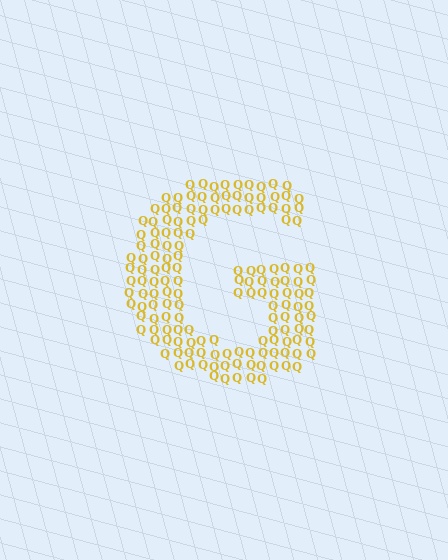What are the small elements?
The small elements are letter Q's.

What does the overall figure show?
The overall figure shows the letter G.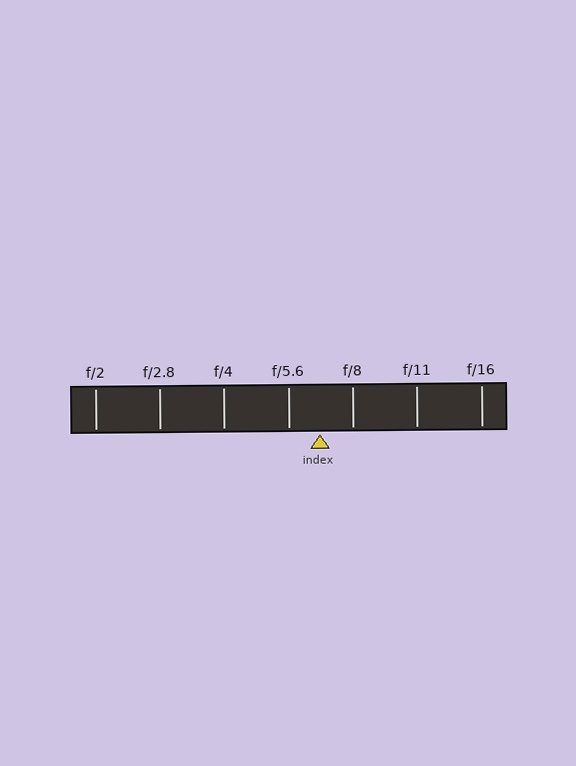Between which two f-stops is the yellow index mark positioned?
The index mark is between f/5.6 and f/8.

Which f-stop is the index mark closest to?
The index mark is closest to f/5.6.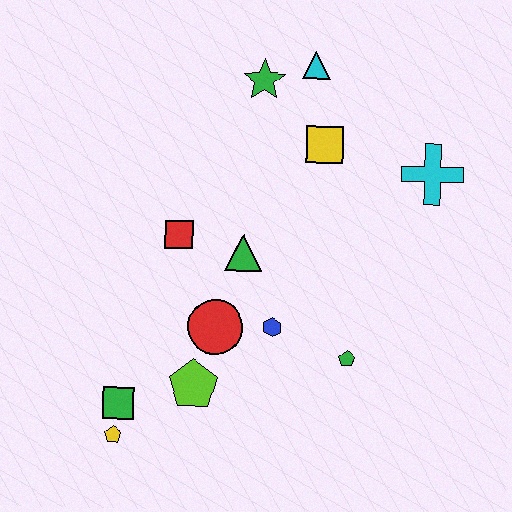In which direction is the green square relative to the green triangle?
The green square is below the green triangle.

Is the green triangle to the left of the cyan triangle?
Yes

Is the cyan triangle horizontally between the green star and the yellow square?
Yes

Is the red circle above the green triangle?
No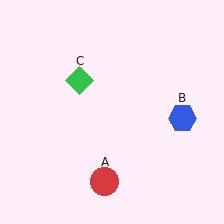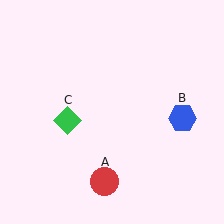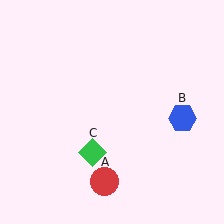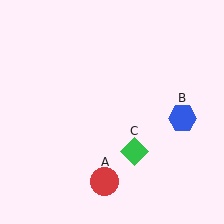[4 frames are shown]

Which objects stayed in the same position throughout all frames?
Red circle (object A) and blue hexagon (object B) remained stationary.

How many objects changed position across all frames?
1 object changed position: green diamond (object C).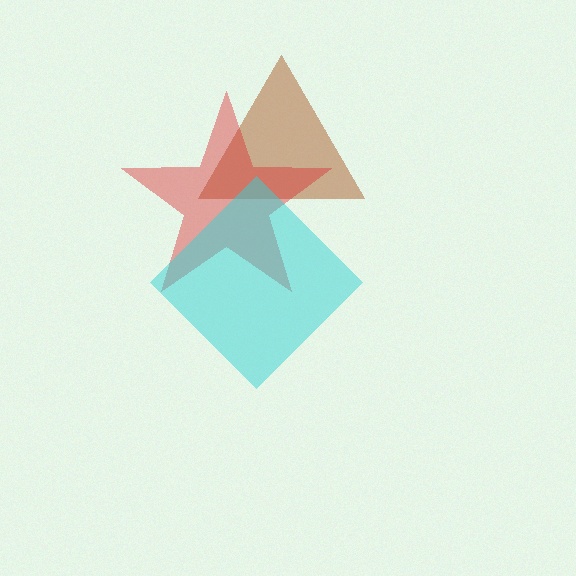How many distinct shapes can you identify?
There are 3 distinct shapes: a brown triangle, a red star, a cyan diamond.